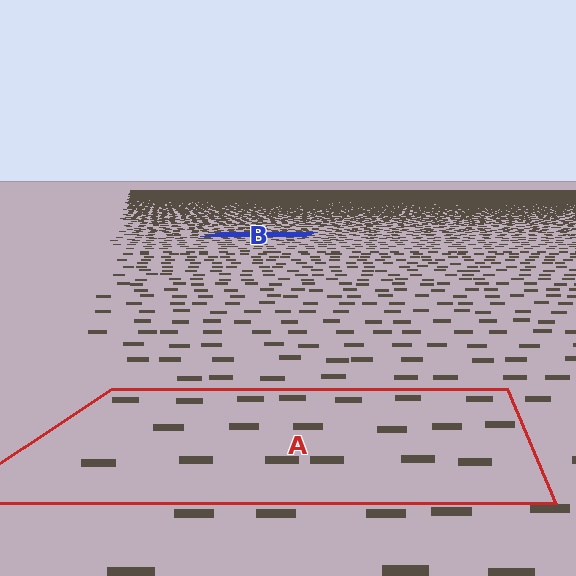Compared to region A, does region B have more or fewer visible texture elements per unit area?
Region B has more texture elements per unit area — they are packed more densely because it is farther away.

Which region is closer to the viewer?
Region A is closer. The texture elements there are larger and more spread out.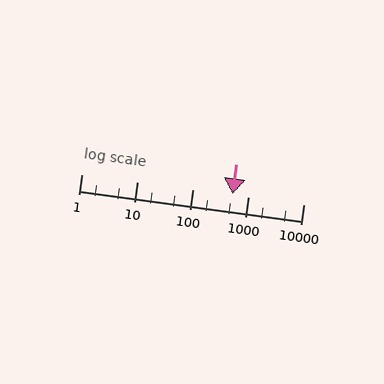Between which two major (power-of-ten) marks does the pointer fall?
The pointer is between 100 and 1000.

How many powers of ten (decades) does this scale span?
The scale spans 4 decades, from 1 to 10000.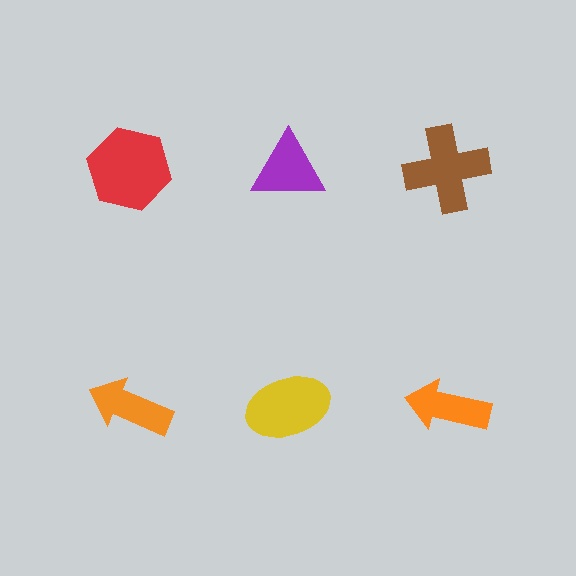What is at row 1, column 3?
A brown cross.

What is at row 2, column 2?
A yellow ellipse.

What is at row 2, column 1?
An orange arrow.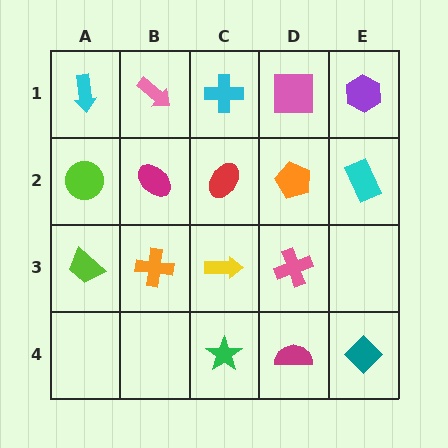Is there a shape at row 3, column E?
No, that cell is empty.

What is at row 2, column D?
An orange pentagon.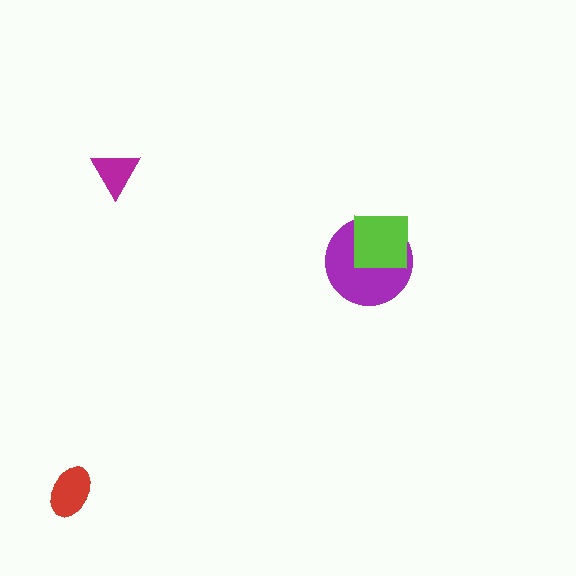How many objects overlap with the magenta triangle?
0 objects overlap with the magenta triangle.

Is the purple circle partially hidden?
Yes, it is partially covered by another shape.